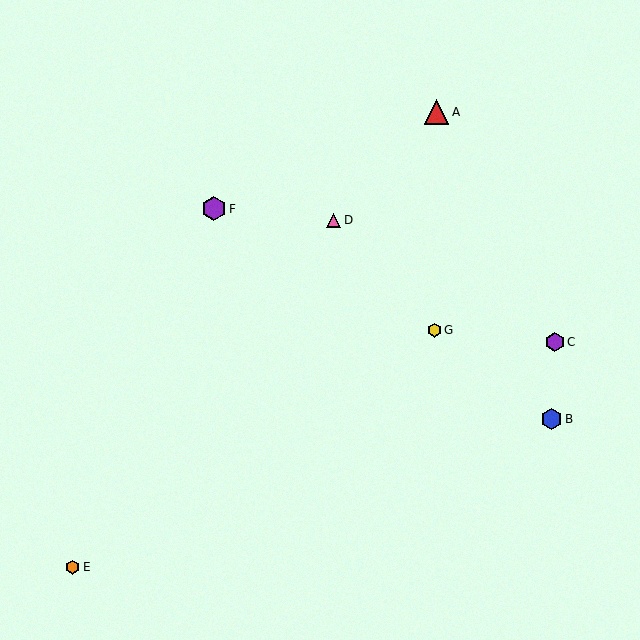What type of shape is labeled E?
Shape E is an orange hexagon.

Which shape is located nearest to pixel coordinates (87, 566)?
The orange hexagon (labeled E) at (73, 567) is nearest to that location.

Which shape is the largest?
The red triangle (labeled A) is the largest.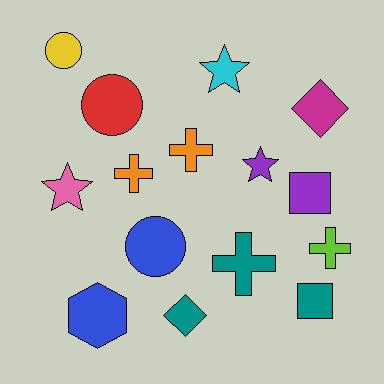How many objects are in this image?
There are 15 objects.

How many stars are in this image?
There are 3 stars.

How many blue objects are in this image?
There are 2 blue objects.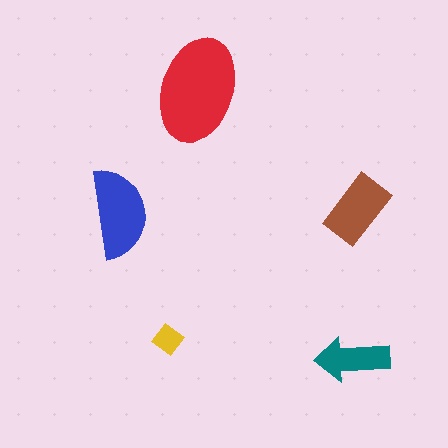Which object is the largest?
The red ellipse.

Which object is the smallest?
The yellow diamond.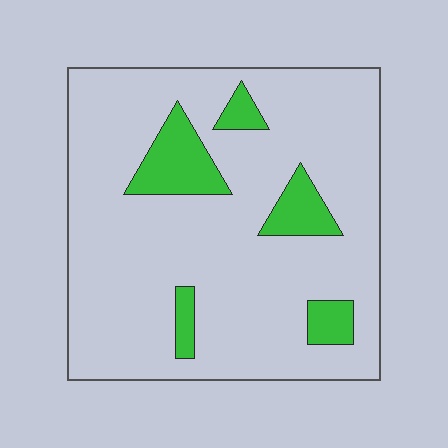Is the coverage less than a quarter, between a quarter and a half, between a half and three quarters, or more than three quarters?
Less than a quarter.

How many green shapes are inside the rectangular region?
5.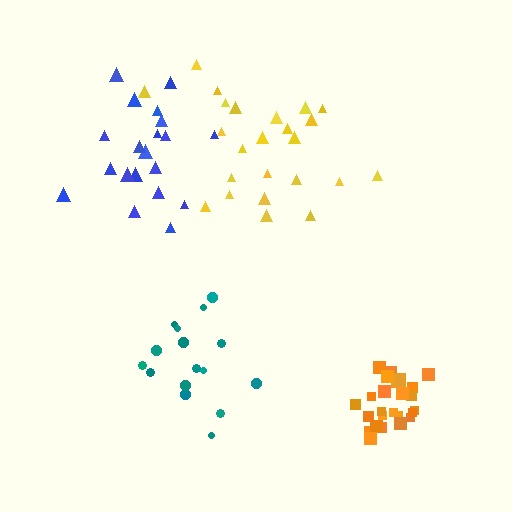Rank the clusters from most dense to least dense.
orange, blue, teal, yellow.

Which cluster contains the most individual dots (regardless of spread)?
Orange (24).